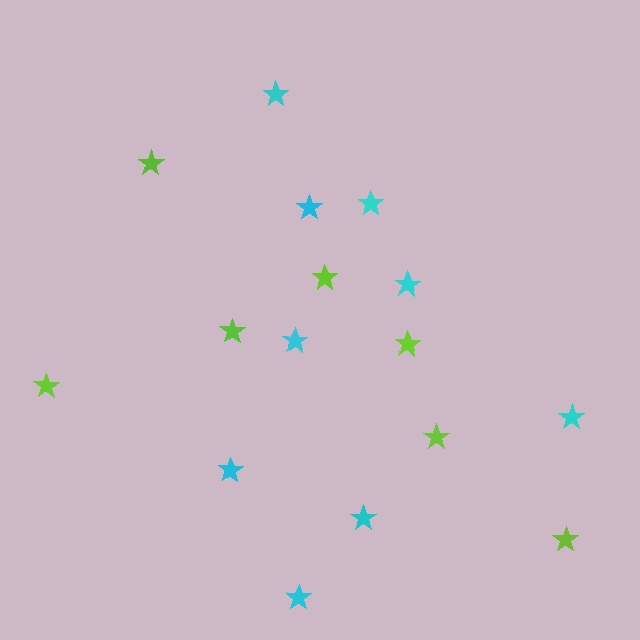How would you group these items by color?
There are 2 groups: one group of lime stars (7) and one group of cyan stars (9).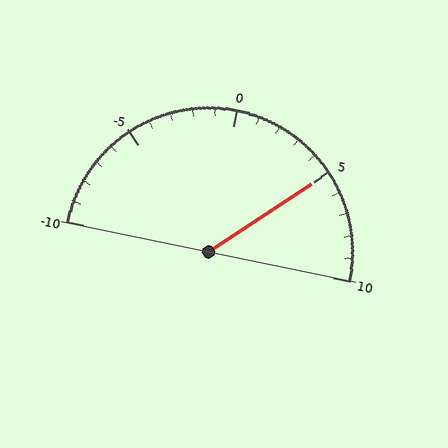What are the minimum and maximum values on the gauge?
The gauge ranges from -10 to 10.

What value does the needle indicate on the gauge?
The needle indicates approximately 5.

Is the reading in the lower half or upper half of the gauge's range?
The reading is in the upper half of the range (-10 to 10).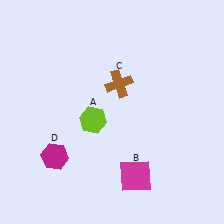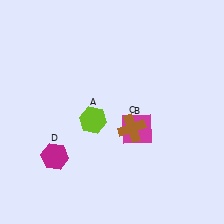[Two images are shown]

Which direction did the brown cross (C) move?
The brown cross (C) moved down.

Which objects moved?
The objects that moved are: the magenta square (B), the brown cross (C).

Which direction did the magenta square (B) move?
The magenta square (B) moved up.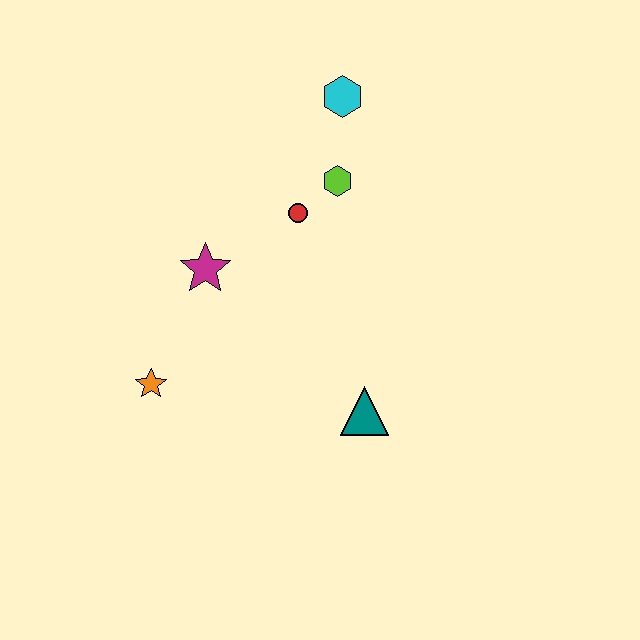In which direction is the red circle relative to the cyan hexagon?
The red circle is below the cyan hexagon.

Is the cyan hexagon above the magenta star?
Yes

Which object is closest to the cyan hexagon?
The lime hexagon is closest to the cyan hexagon.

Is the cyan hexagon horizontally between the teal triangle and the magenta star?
Yes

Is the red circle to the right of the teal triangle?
No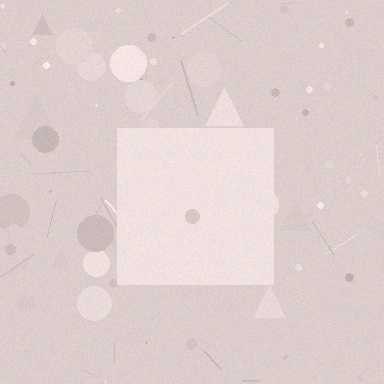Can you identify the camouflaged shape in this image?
The camouflaged shape is a square.